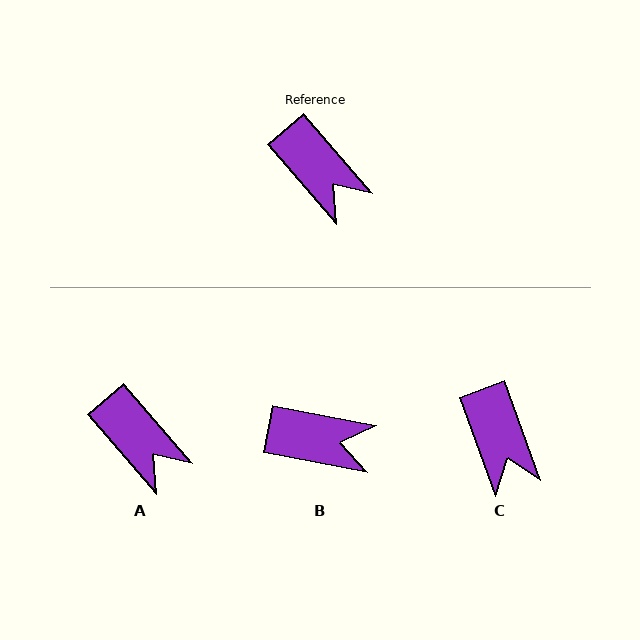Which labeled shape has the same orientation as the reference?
A.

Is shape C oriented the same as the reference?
No, it is off by about 21 degrees.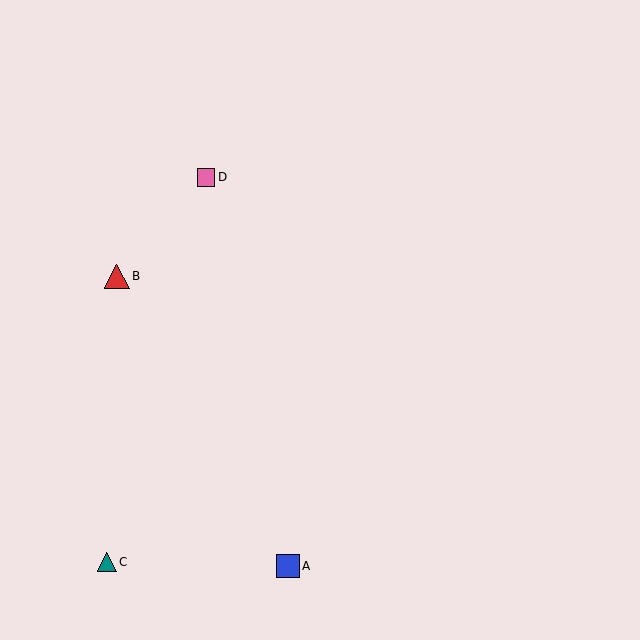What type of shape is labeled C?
Shape C is a teal triangle.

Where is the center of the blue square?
The center of the blue square is at (288, 566).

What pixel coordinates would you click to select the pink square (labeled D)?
Click at (206, 177) to select the pink square D.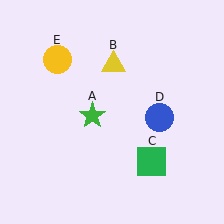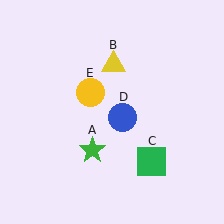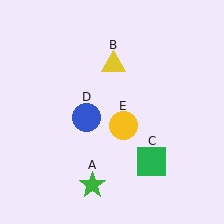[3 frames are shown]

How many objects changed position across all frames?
3 objects changed position: green star (object A), blue circle (object D), yellow circle (object E).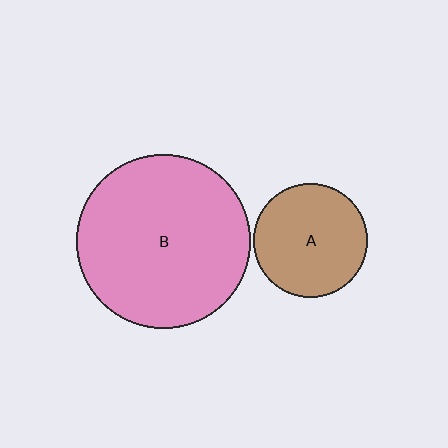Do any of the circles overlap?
No, none of the circles overlap.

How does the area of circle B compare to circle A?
Approximately 2.3 times.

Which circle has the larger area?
Circle B (pink).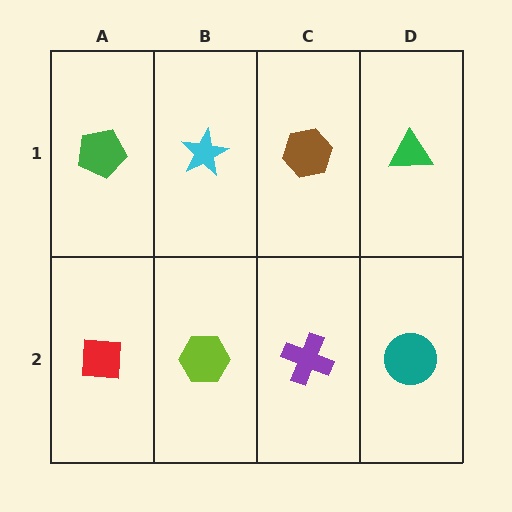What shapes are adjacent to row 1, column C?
A purple cross (row 2, column C), a cyan star (row 1, column B), a green triangle (row 1, column D).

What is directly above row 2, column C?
A brown hexagon.